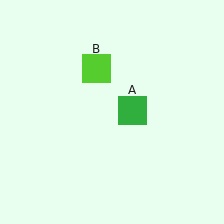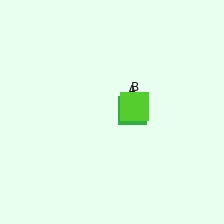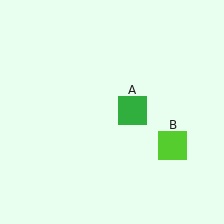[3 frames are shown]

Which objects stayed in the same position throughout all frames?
Green square (object A) remained stationary.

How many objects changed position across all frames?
1 object changed position: lime square (object B).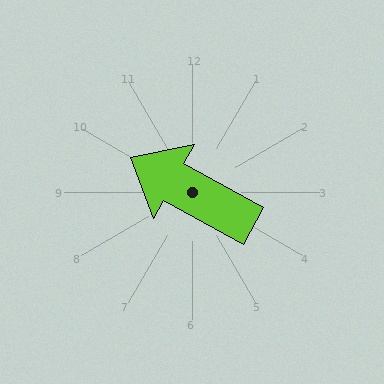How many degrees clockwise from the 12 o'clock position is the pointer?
Approximately 299 degrees.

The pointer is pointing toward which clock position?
Roughly 10 o'clock.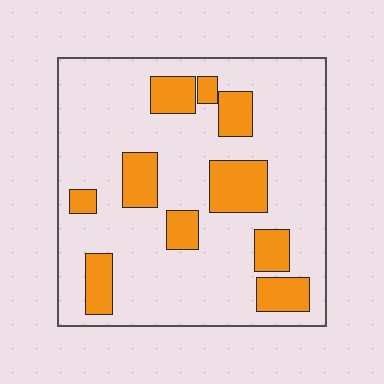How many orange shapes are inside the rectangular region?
10.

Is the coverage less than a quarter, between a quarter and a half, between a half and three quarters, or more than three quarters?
Less than a quarter.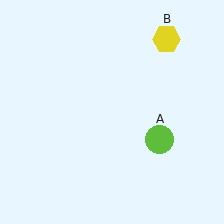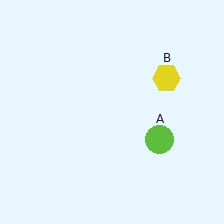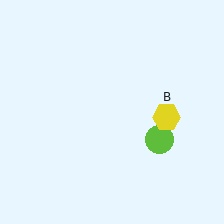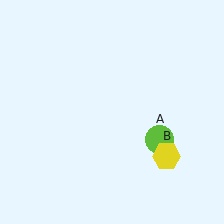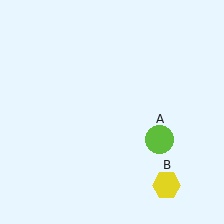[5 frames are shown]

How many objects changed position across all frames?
1 object changed position: yellow hexagon (object B).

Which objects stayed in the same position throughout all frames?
Lime circle (object A) remained stationary.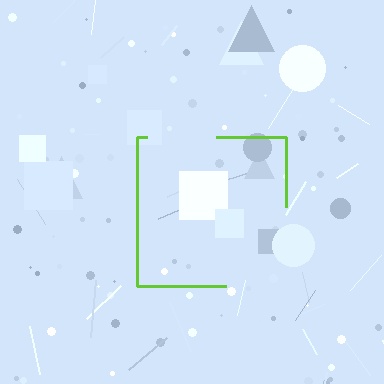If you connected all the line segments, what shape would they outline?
They would outline a square.